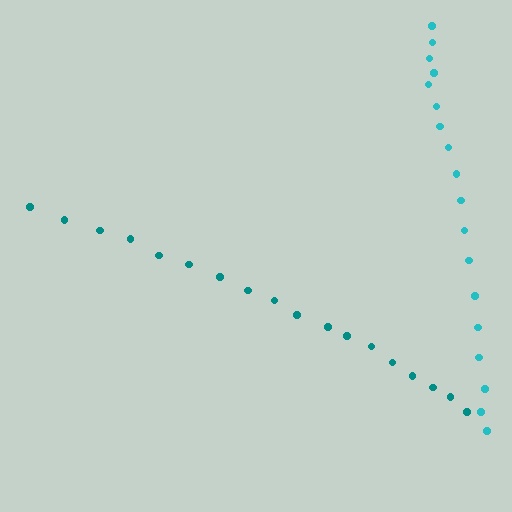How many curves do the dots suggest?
There are 2 distinct paths.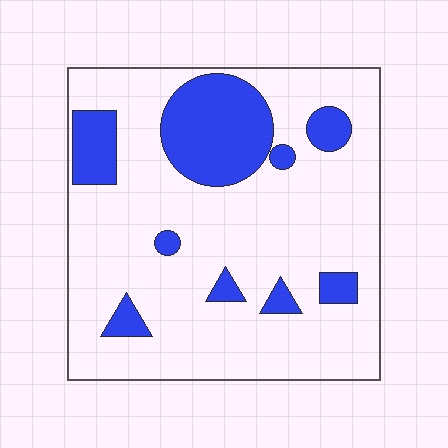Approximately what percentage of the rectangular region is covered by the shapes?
Approximately 20%.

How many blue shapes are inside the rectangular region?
9.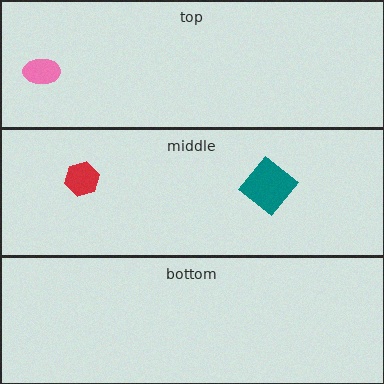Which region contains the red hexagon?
The middle region.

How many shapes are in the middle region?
2.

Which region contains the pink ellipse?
The top region.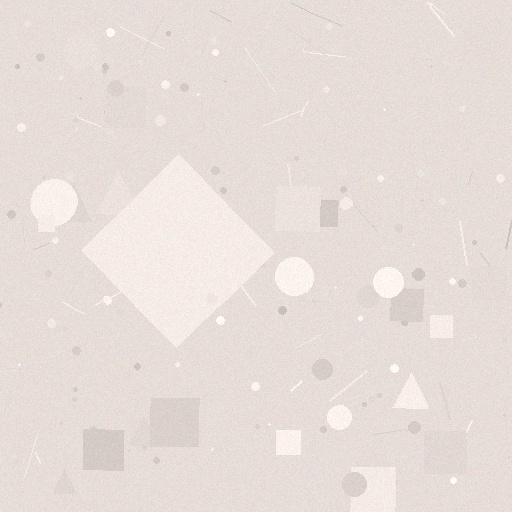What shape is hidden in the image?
A diamond is hidden in the image.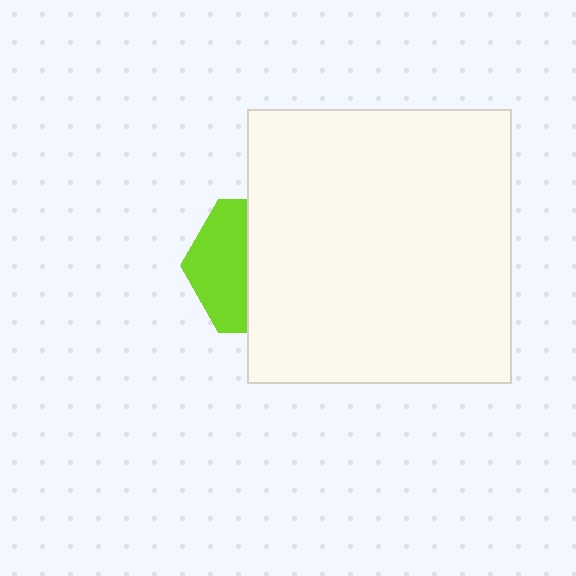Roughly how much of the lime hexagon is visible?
A small part of it is visible (roughly 42%).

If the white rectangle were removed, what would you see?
You would see the complete lime hexagon.